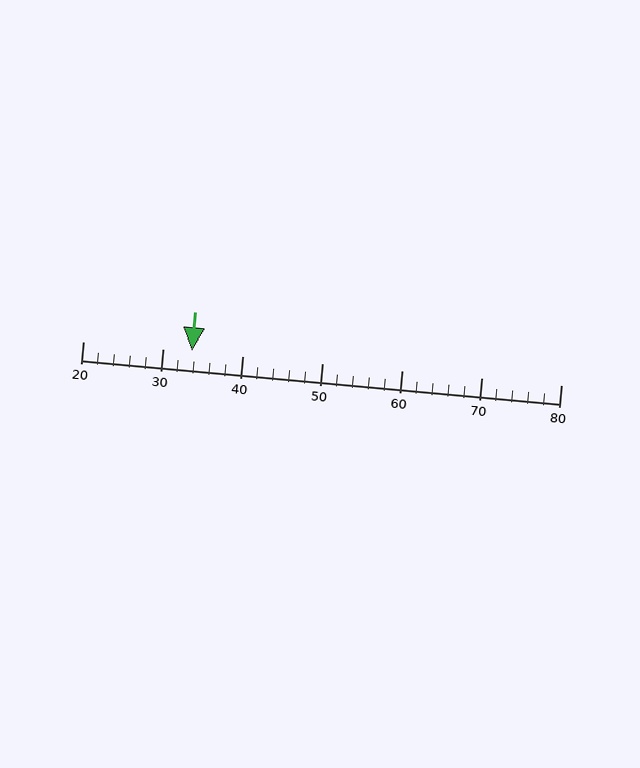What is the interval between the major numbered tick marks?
The major tick marks are spaced 10 units apart.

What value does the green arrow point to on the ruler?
The green arrow points to approximately 34.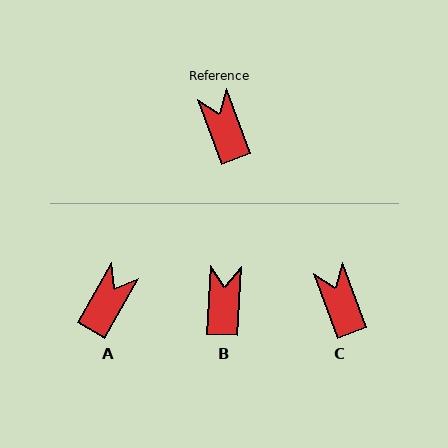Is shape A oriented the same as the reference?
No, it is off by about 50 degrees.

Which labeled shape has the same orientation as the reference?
C.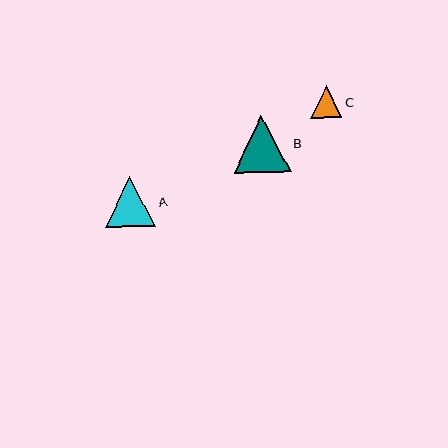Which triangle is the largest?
Triangle B is the largest with a size of approximately 57 pixels.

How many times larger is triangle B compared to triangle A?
Triangle B is approximately 1.1 times the size of triangle A.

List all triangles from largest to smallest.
From largest to smallest: B, A, C.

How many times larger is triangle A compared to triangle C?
Triangle A is approximately 1.6 times the size of triangle C.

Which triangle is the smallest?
Triangle C is the smallest with a size of approximately 31 pixels.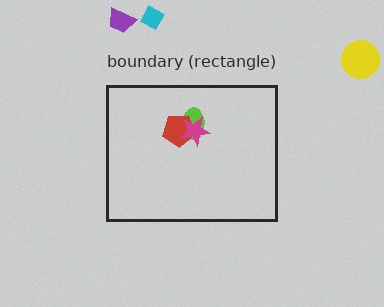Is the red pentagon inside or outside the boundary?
Inside.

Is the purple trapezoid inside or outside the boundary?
Outside.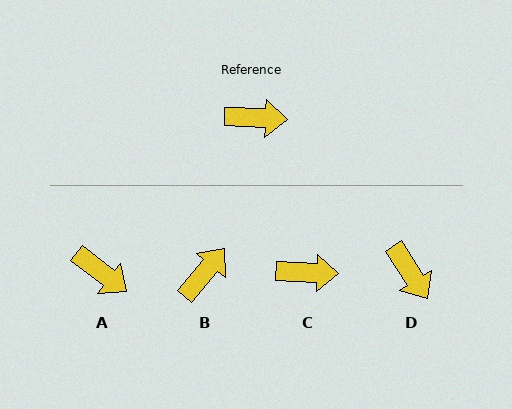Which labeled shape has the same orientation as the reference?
C.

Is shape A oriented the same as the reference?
No, it is off by about 35 degrees.